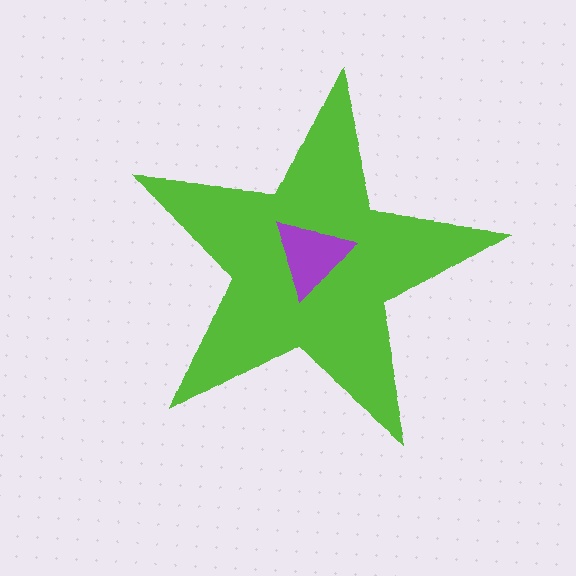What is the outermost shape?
The lime star.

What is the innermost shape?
The purple triangle.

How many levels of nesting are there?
2.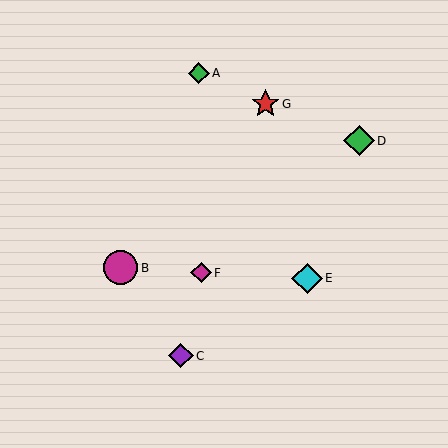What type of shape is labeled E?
Shape E is a cyan diamond.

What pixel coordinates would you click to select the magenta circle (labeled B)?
Click at (120, 268) to select the magenta circle B.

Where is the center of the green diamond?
The center of the green diamond is at (199, 73).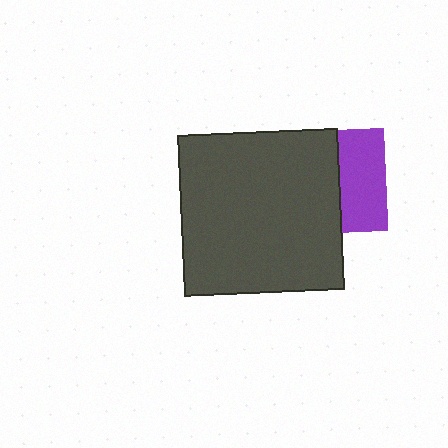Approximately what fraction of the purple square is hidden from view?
Roughly 55% of the purple square is hidden behind the dark gray square.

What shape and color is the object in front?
The object in front is a dark gray square.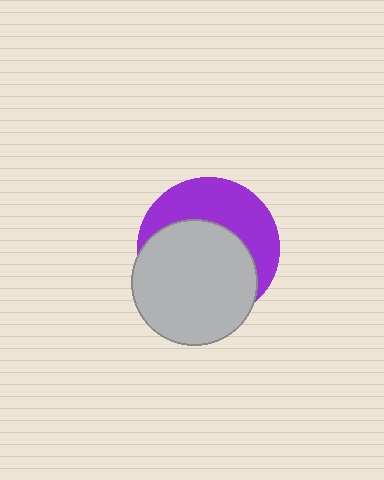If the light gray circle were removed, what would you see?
You would see the complete purple circle.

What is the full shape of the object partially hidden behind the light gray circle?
The partially hidden object is a purple circle.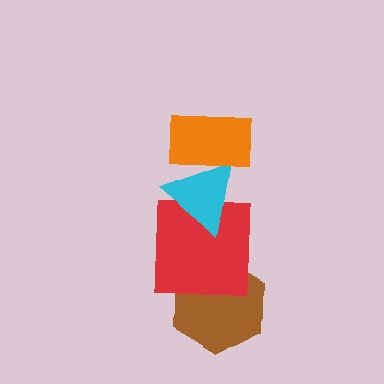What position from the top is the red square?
The red square is 3rd from the top.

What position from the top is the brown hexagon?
The brown hexagon is 4th from the top.